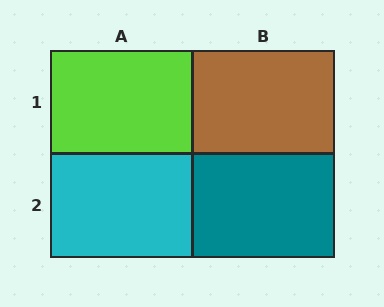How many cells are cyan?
1 cell is cyan.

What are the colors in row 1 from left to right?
Lime, brown.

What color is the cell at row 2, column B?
Teal.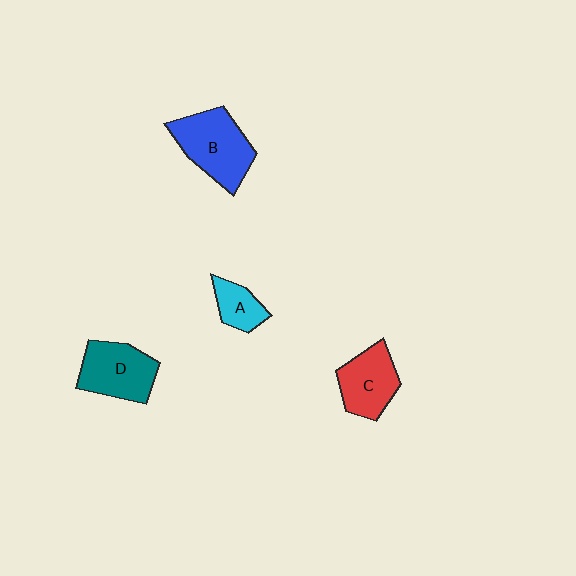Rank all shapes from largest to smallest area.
From largest to smallest: B (blue), D (teal), C (red), A (cyan).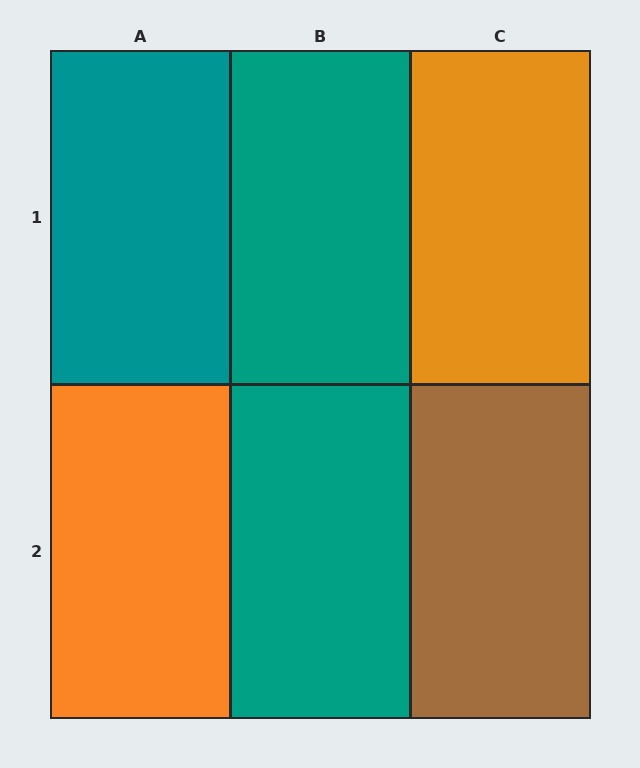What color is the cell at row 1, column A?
Teal.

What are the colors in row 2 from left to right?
Orange, teal, brown.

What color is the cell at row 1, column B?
Teal.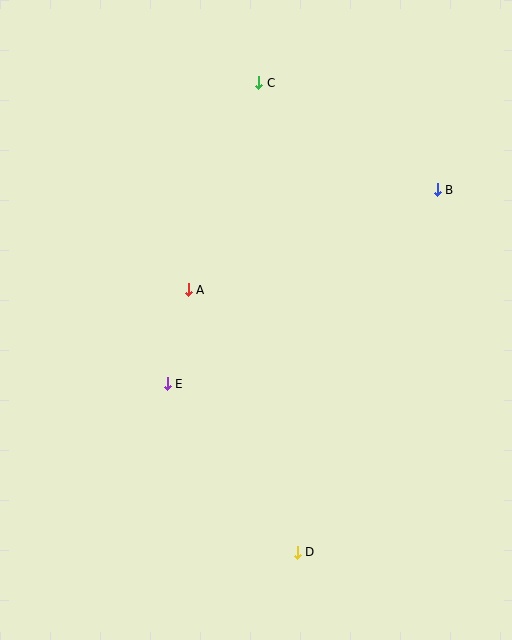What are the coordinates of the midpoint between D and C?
The midpoint between D and C is at (278, 318).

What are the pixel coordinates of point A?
Point A is at (188, 290).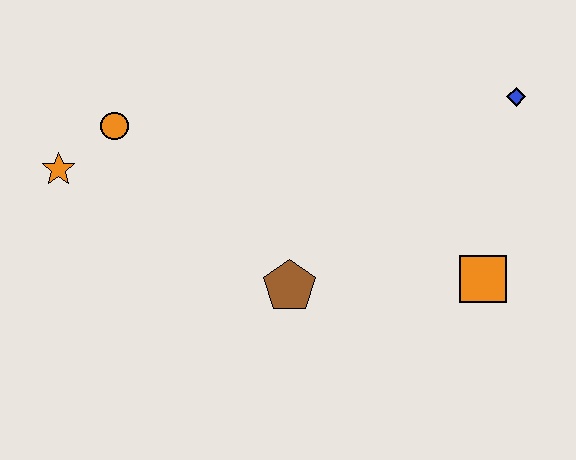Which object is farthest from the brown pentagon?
The blue diamond is farthest from the brown pentagon.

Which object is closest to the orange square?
The blue diamond is closest to the orange square.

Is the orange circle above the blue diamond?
No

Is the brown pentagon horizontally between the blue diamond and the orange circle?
Yes